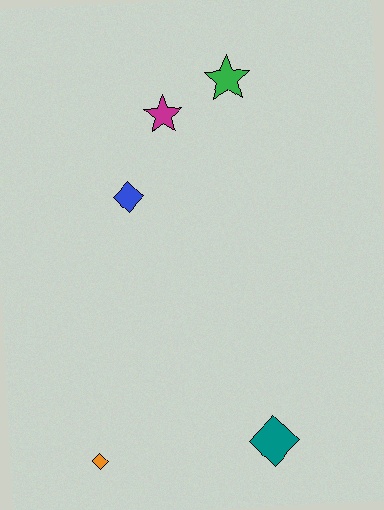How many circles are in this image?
There are no circles.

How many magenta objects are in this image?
There is 1 magenta object.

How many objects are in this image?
There are 5 objects.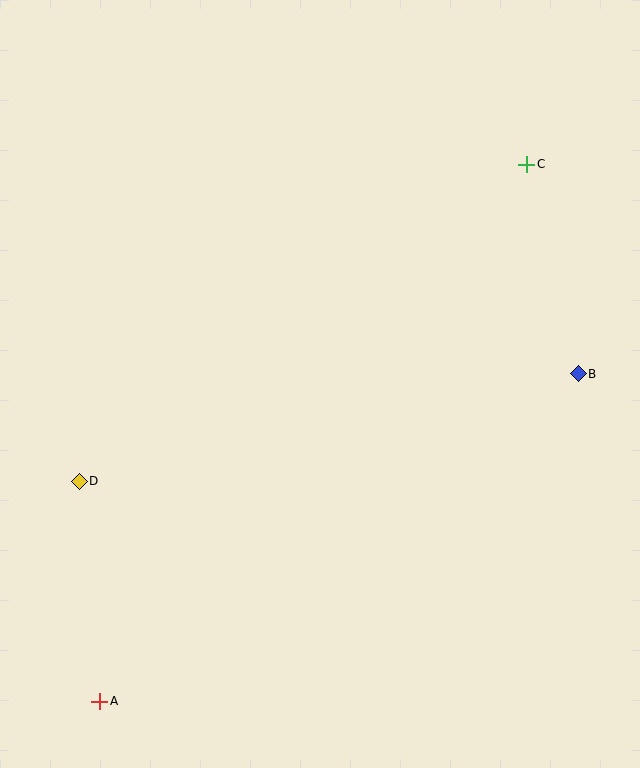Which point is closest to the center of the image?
Point B at (578, 374) is closest to the center.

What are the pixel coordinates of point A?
Point A is at (100, 701).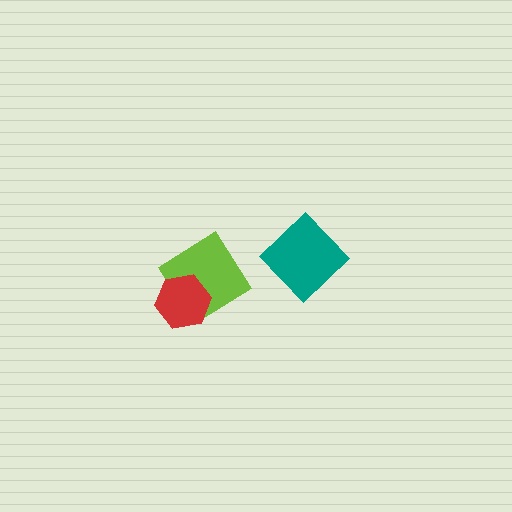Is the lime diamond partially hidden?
Yes, it is partially covered by another shape.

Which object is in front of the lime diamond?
The red hexagon is in front of the lime diamond.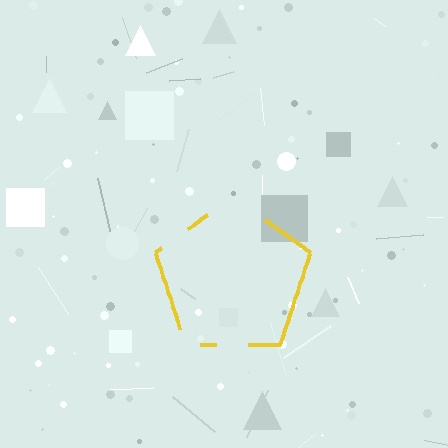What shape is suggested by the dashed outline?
The dashed outline suggests a pentagon.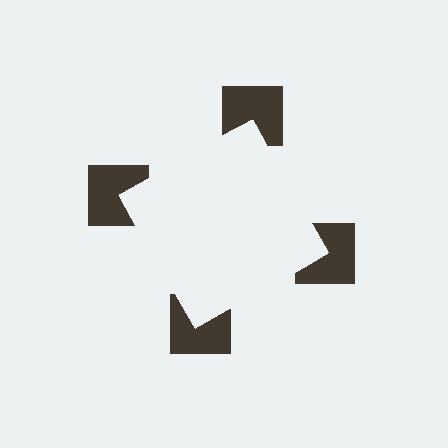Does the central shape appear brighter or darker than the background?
It typically appears slightly brighter than the background, even though no actual brightness change is drawn.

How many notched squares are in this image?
There are 4 — one at each vertex of the illusory square.